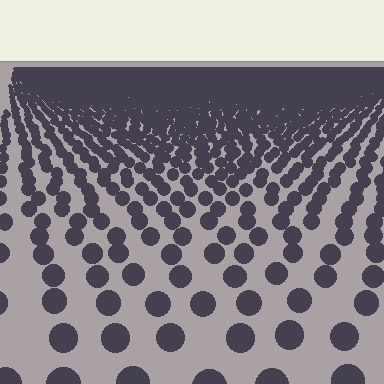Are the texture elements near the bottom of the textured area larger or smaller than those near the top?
Larger. Near the bottom, elements are closer to the viewer and appear at a bigger on-screen size.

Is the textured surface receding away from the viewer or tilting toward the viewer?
The surface is receding away from the viewer. Texture elements get smaller and denser toward the top.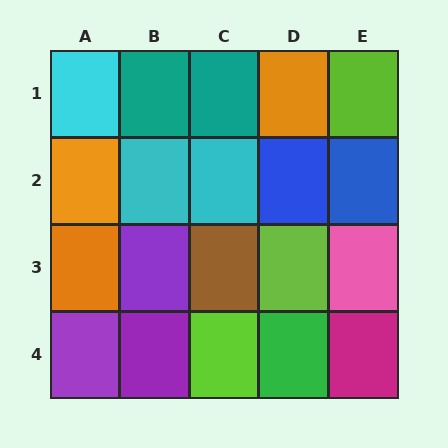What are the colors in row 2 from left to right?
Orange, cyan, cyan, blue, blue.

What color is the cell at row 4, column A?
Purple.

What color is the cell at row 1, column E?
Lime.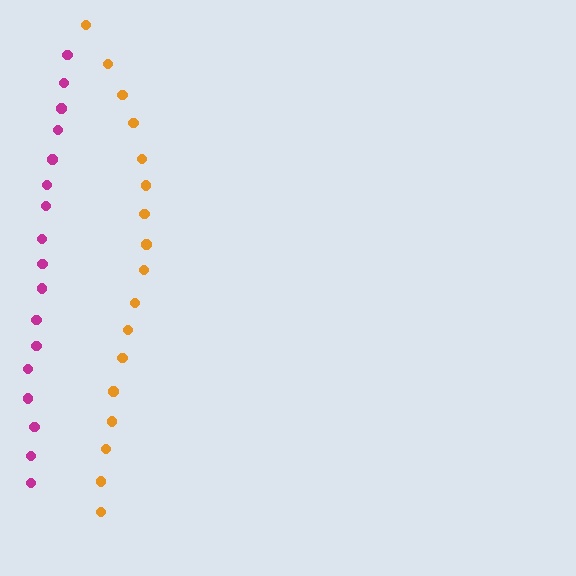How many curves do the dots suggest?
There are 2 distinct paths.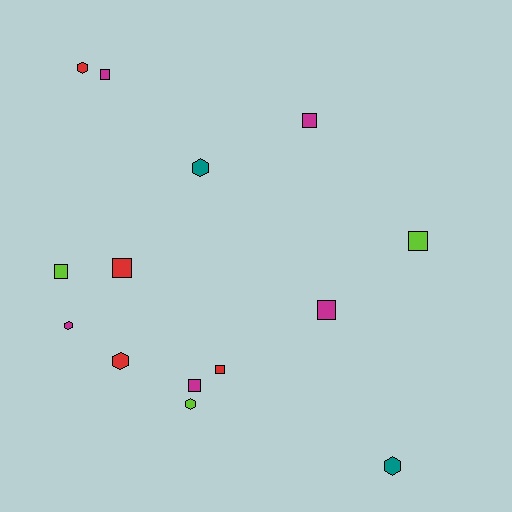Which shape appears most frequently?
Square, with 8 objects.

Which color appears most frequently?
Magenta, with 5 objects.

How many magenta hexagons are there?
There is 1 magenta hexagon.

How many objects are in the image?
There are 14 objects.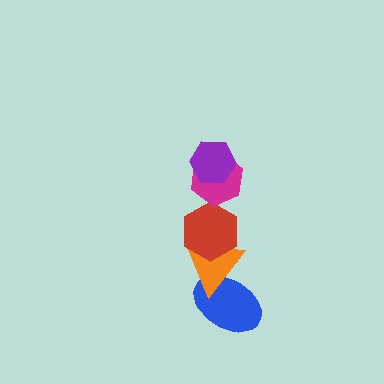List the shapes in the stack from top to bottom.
From top to bottom: the purple hexagon, the magenta hexagon, the red hexagon, the orange triangle, the blue ellipse.